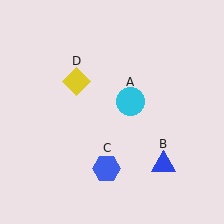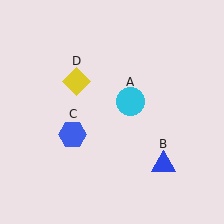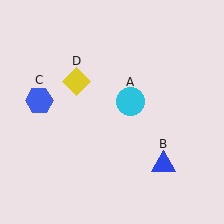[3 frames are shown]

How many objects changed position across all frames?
1 object changed position: blue hexagon (object C).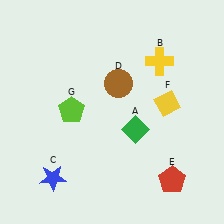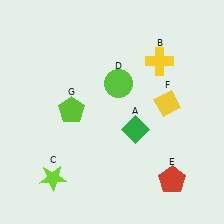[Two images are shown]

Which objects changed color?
C changed from blue to lime. D changed from brown to lime.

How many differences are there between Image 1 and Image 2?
There are 2 differences between the two images.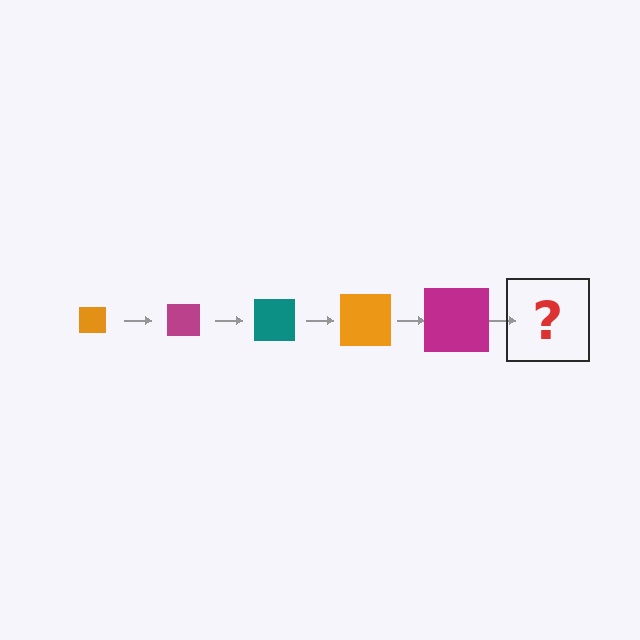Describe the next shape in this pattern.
It should be a teal square, larger than the previous one.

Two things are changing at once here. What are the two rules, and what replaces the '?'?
The two rules are that the square grows larger each step and the color cycles through orange, magenta, and teal. The '?' should be a teal square, larger than the previous one.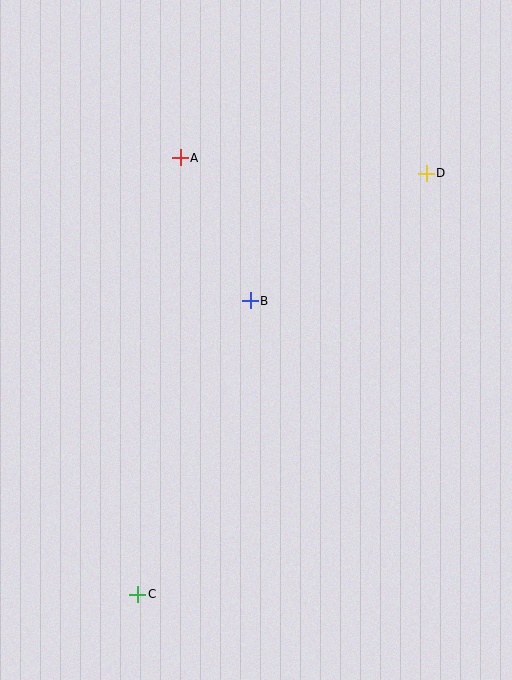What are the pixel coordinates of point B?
Point B is at (250, 301).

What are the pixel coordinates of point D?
Point D is at (426, 173).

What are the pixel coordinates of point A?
Point A is at (180, 158).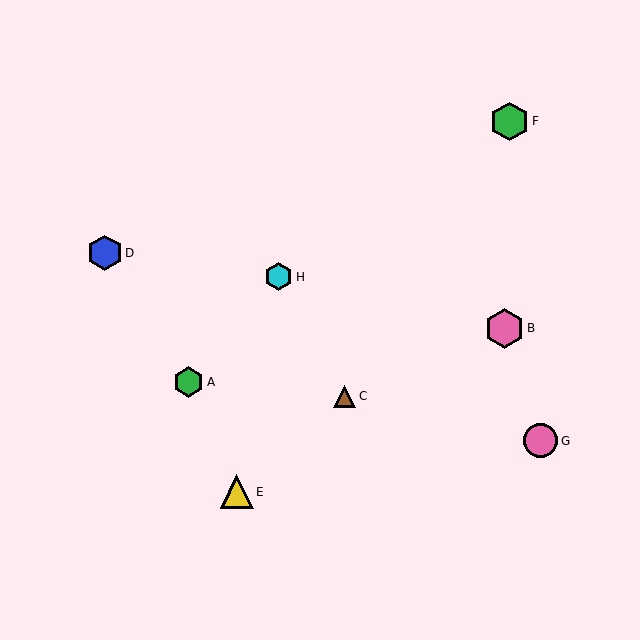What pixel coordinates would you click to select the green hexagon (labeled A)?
Click at (189, 382) to select the green hexagon A.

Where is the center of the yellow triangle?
The center of the yellow triangle is at (237, 492).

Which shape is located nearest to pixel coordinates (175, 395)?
The green hexagon (labeled A) at (189, 382) is nearest to that location.